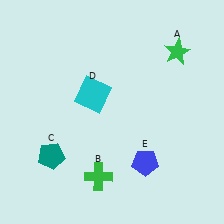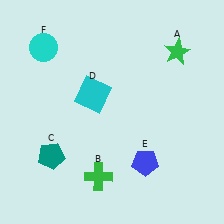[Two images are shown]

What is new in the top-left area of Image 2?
A cyan circle (F) was added in the top-left area of Image 2.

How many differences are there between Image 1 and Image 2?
There is 1 difference between the two images.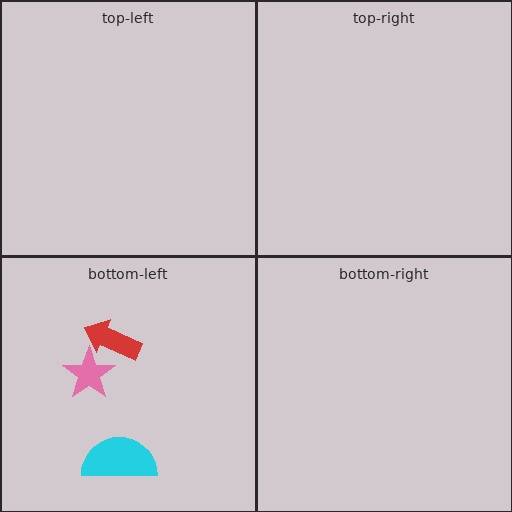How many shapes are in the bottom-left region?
3.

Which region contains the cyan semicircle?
The bottom-left region.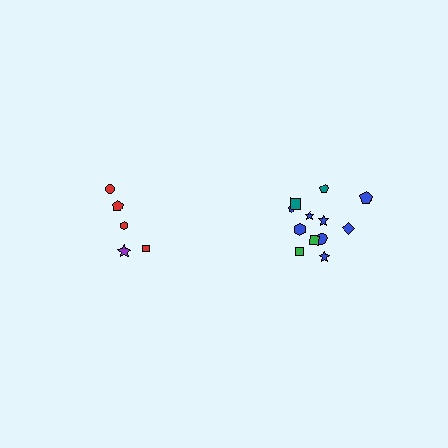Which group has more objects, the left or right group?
The right group.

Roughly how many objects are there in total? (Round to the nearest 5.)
Roughly 15 objects in total.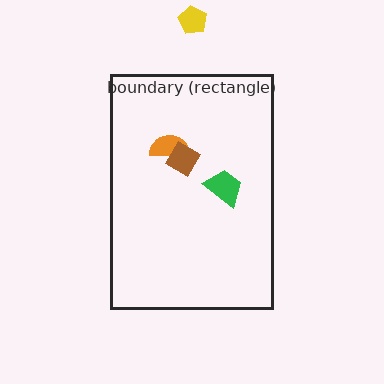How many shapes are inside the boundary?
3 inside, 1 outside.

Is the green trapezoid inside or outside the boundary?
Inside.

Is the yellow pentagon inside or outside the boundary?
Outside.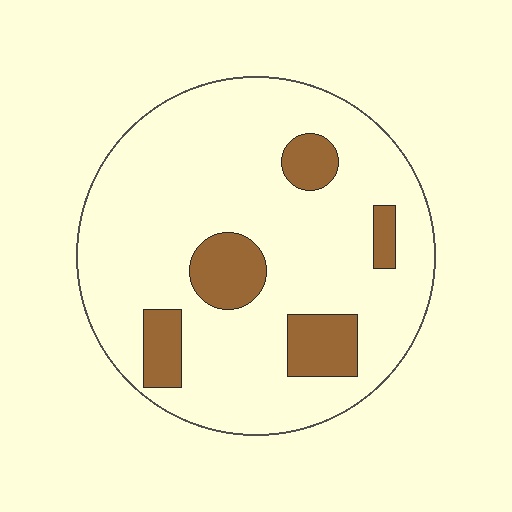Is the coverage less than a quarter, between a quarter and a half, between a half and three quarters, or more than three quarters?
Less than a quarter.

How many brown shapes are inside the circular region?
5.